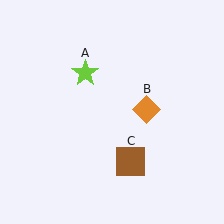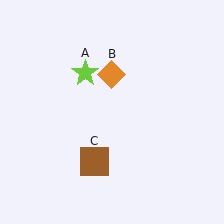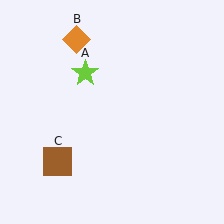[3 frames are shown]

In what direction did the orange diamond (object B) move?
The orange diamond (object B) moved up and to the left.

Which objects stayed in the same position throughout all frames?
Lime star (object A) remained stationary.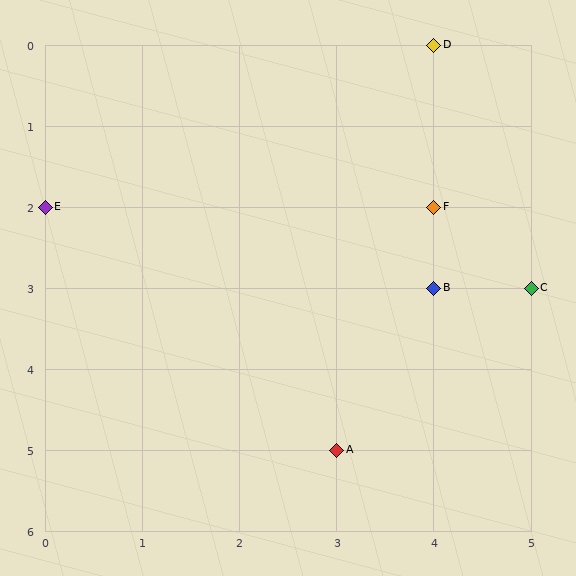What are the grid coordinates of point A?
Point A is at grid coordinates (3, 5).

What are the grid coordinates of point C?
Point C is at grid coordinates (5, 3).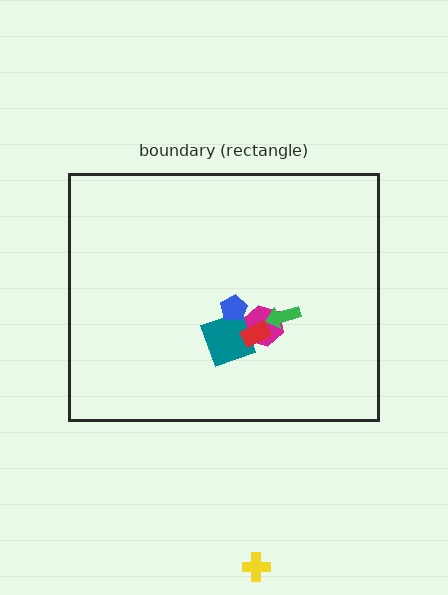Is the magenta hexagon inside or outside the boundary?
Inside.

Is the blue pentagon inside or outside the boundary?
Inside.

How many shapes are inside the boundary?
5 inside, 1 outside.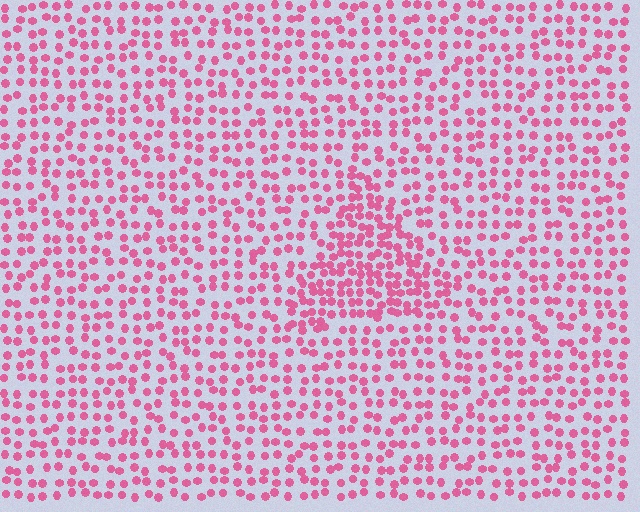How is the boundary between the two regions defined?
The boundary is defined by a change in element density (approximately 1.8x ratio). All elements are the same color, size, and shape.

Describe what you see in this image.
The image contains small pink elements arranged at two different densities. A triangle-shaped region is visible where the elements are more densely packed than the surrounding area.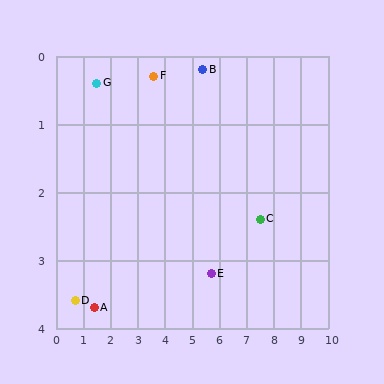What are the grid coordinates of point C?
Point C is at approximately (7.5, 2.4).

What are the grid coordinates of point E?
Point E is at approximately (5.7, 3.2).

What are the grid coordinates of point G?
Point G is at approximately (1.5, 0.4).